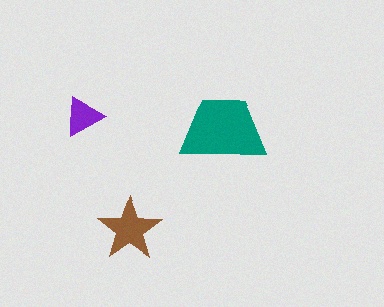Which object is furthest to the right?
The teal trapezoid is rightmost.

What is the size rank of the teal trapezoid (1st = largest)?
1st.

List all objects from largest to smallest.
The teal trapezoid, the brown star, the purple triangle.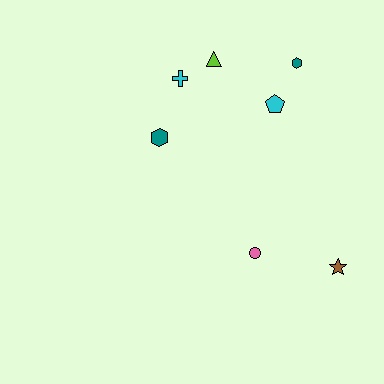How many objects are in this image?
There are 7 objects.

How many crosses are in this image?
There is 1 cross.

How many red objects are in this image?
There are no red objects.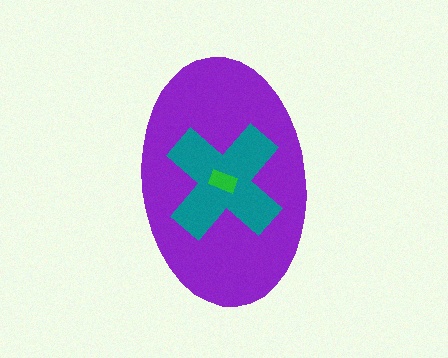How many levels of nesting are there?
3.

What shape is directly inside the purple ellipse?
The teal cross.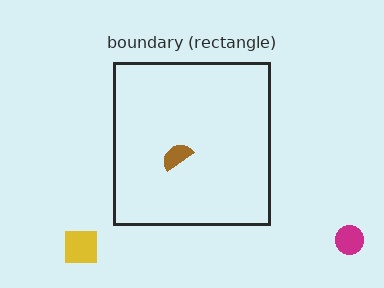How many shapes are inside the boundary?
1 inside, 2 outside.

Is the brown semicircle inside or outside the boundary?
Inside.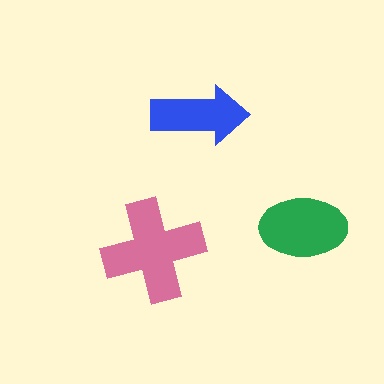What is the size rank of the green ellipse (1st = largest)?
2nd.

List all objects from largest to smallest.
The pink cross, the green ellipse, the blue arrow.